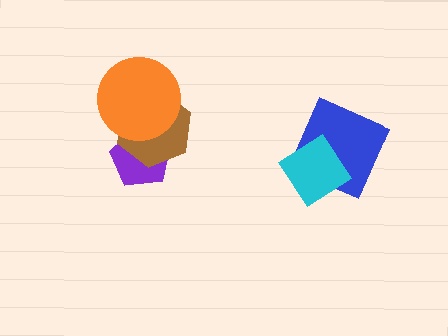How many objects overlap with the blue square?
1 object overlaps with the blue square.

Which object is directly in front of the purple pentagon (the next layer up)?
The brown hexagon is directly in front of the purple pentagon.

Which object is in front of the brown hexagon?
The orange circle is in front of the brown hexagon.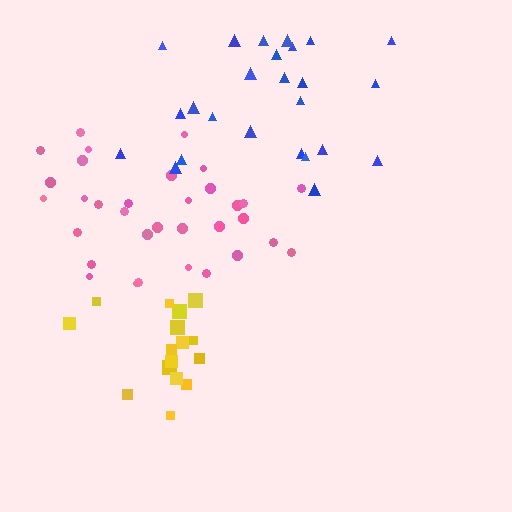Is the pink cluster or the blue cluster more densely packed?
Pink.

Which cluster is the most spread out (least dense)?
Blue.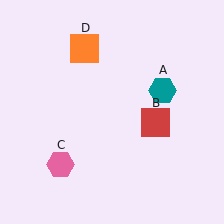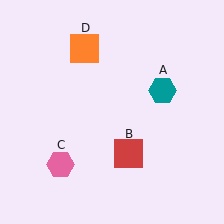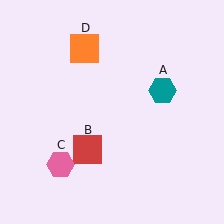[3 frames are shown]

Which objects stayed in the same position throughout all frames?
Teal hexagon (object A) and pink hexagon (object C) and orange square (object D) remained stationary.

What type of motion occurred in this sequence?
The red square (object B) rotated clockwise around the center of the scene.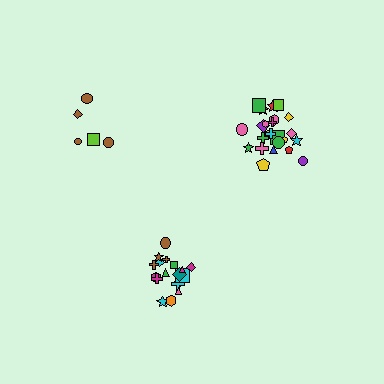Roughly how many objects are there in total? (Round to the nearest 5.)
Roughly 50 objects in total.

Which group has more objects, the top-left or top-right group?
The top-right group.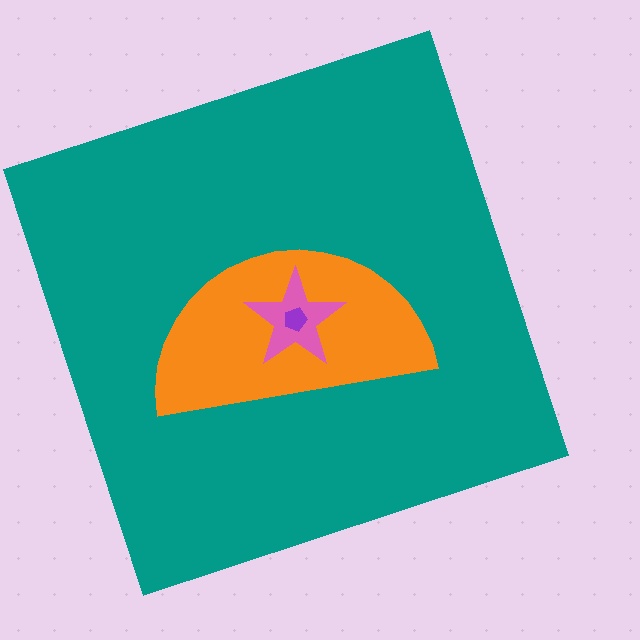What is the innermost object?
The purple pentagon.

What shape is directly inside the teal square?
The orange semicircle.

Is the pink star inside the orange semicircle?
Yes.